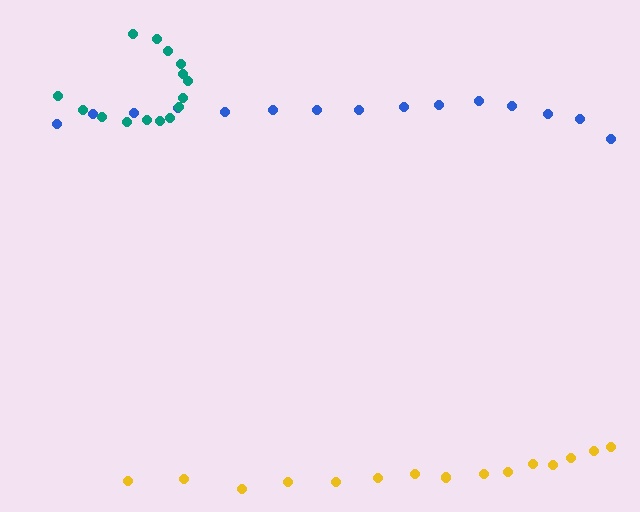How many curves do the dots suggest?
There are 3 distinct paths.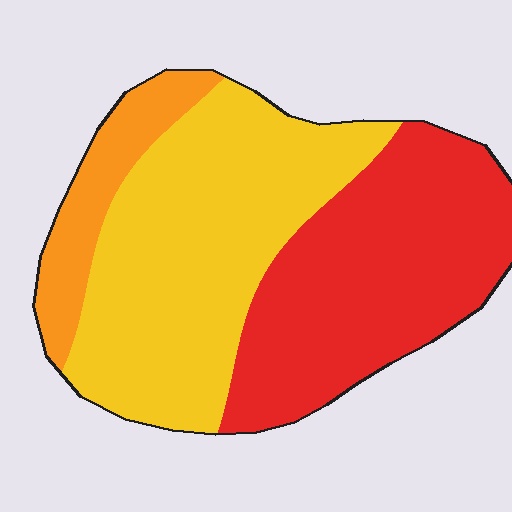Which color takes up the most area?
Yellow, at roughly 45%.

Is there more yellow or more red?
Yellow.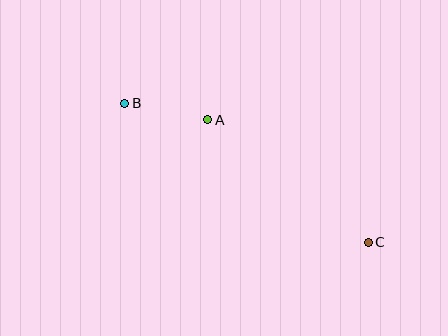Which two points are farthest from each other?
Points B and C are farthest from each other.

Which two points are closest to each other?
Points A and B are closest to each other.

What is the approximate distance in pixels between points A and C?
The distance between A and C is approximately 201 pixels.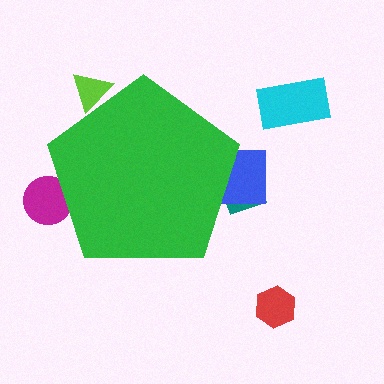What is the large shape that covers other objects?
A green pentagon.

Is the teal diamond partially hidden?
Yes, the teal diamond is partially hidden behind the green pentagon.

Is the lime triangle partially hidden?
Yes, the lime triangle is partially hidden behind the green pentagon.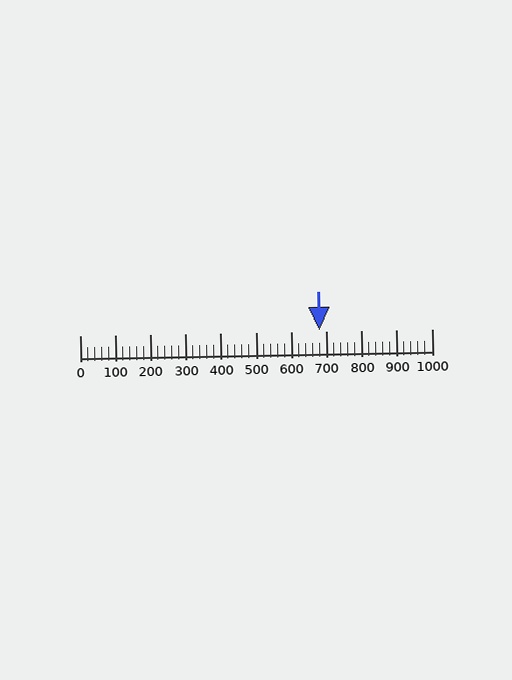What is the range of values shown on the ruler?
The ruler shows values from 0 to 1000.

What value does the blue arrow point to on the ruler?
The blue arrow points to approximately 680.